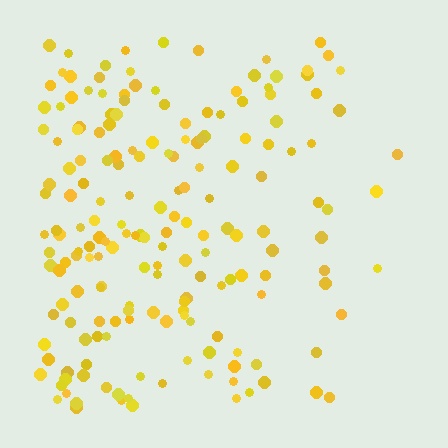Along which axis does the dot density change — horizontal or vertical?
Horizontal.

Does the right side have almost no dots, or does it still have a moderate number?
Still a moderate number, just noticeably fewer than the left.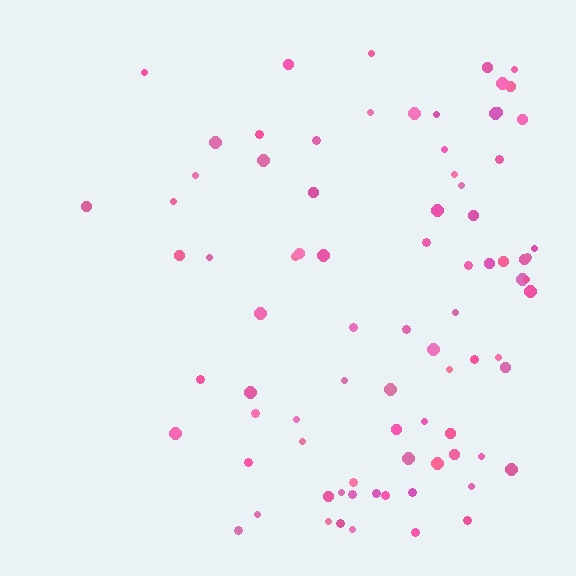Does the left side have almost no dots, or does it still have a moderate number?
Still a moderate number, just noticeably fewer than the right.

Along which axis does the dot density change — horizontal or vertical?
Horizontal.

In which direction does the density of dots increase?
From left to right, with the right side densest.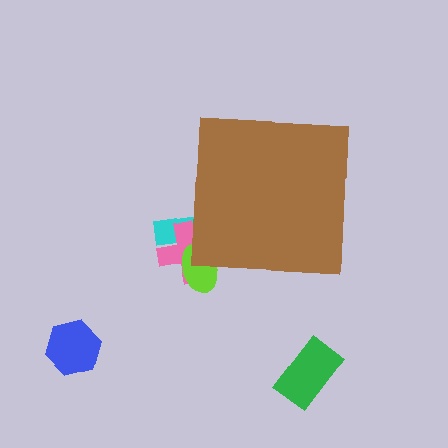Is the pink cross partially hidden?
Yes, the pink cross is partially hidden behind the brown square.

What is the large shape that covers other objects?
A brown square.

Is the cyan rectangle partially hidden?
Yes, the cyan rectangle is partially hidden behind the brown square.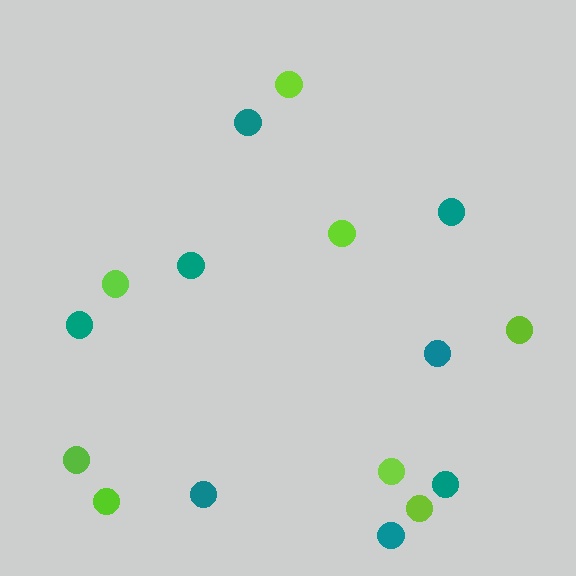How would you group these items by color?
There are 2 groups: one group of teal circles (8) and one group of lime circles (8).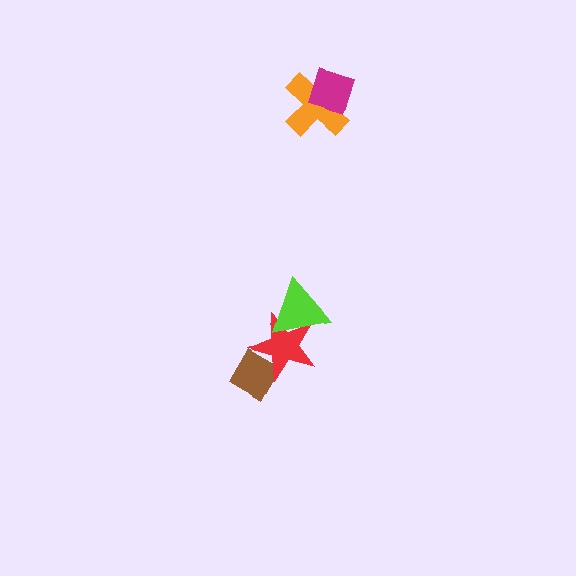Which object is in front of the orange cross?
The magenta diamond is in front of the orange cross.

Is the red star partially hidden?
Yes, it is partially covered by another shape.